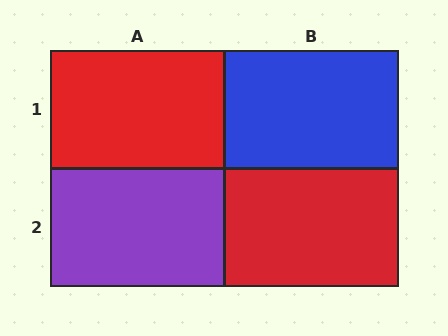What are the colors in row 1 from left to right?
Red, blue.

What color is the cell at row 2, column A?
Purple.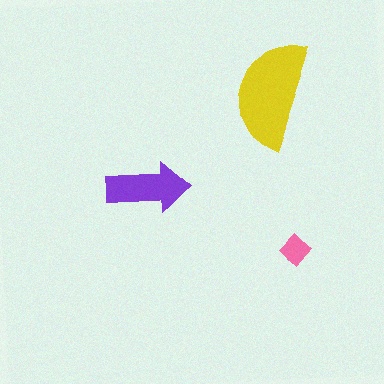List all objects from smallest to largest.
The pink diamond, the purple arrow, the yellow semicircle.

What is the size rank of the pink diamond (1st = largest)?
3rd.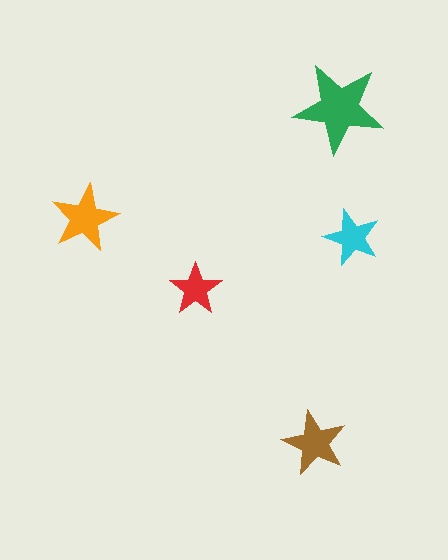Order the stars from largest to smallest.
the green one, the orange one, the brown one, the cyan one, the red one.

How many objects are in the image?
There are 5 objects in the image.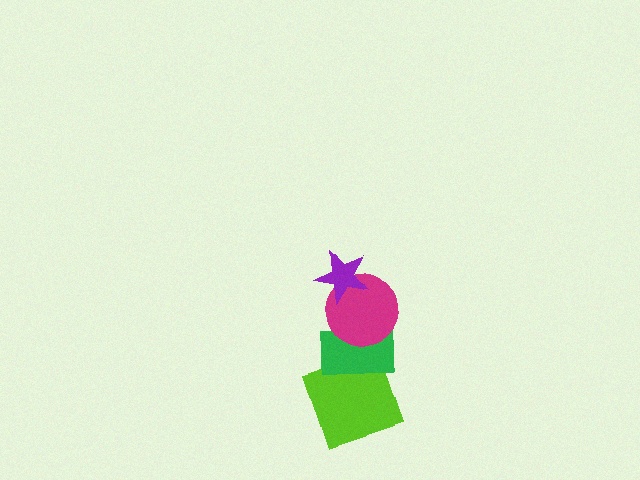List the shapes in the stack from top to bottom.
From top to bottom: the purple star, the magenta circle, the green rectangle, the lime square.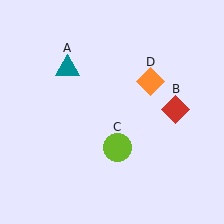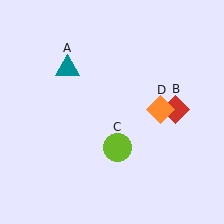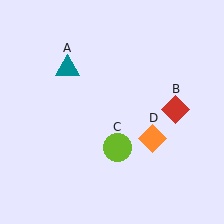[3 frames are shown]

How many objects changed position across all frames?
1 object changed position: orange diamond (object D).